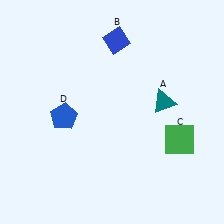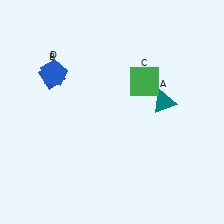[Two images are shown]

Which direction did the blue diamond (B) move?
The blue diamond (B) moved left.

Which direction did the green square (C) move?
The green square (C) moved up.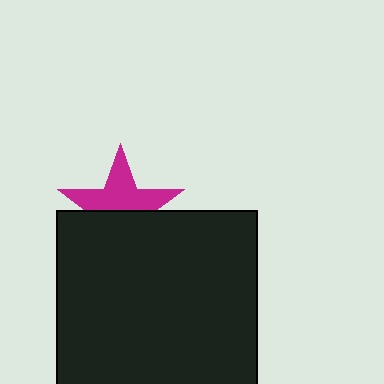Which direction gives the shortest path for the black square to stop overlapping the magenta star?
Moving down gives the shortest separation.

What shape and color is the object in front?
The object in front is a black square.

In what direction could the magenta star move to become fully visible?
The magenta star could move up. That would shift it out from behind the black square entirely.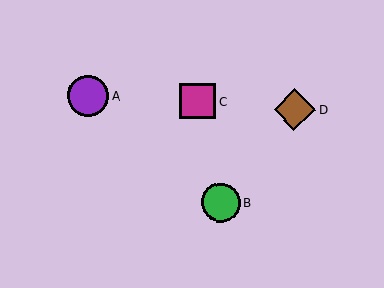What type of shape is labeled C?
Shape C is a magenta square.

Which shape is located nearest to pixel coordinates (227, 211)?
The green circle (labeled B) at (221, 203) is nearest to that location.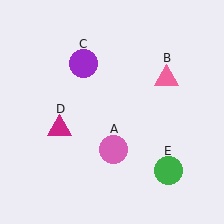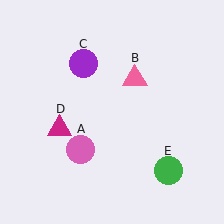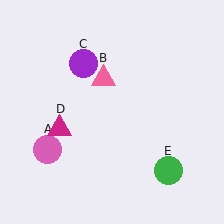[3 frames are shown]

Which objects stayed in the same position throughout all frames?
Purple circle (object C) and magenta triangle (object D) and green circle (object E) remained stationary.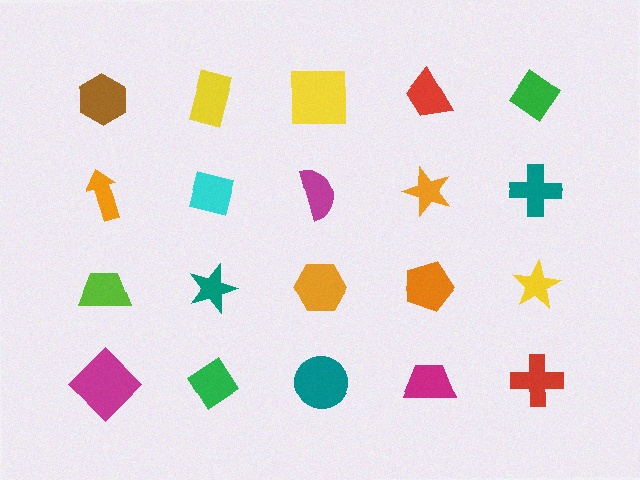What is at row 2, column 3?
A magenta semicircle.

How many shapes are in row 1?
5 shapes.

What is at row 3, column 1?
A lime trapezoid.